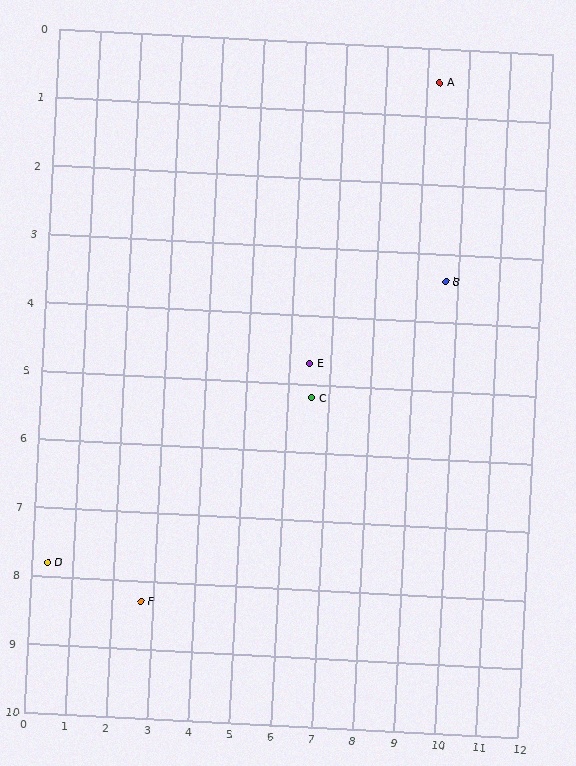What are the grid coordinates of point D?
Point D is at approximately (0.4, 7.8).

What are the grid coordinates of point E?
Point E is at approximately (6.5, 4.7).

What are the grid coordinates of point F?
Point F is at approximately (2.7, 8.3).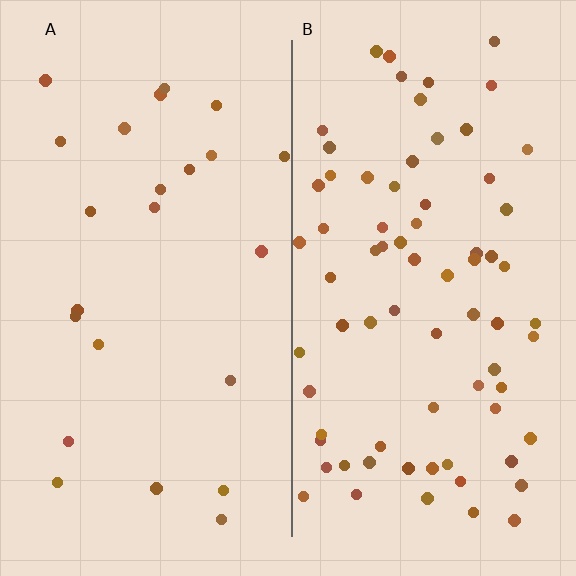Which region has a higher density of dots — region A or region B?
B (the right).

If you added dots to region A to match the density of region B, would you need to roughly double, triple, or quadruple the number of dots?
Approximately triple.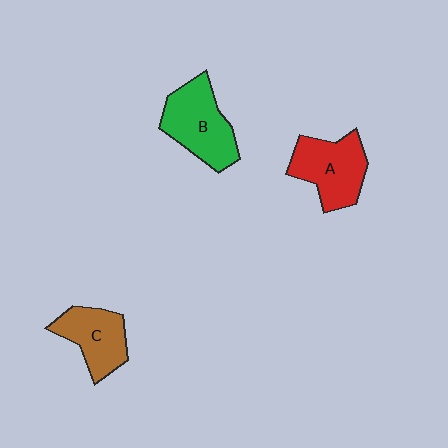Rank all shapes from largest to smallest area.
From largest to smallest: B (green), A (red), C (brown).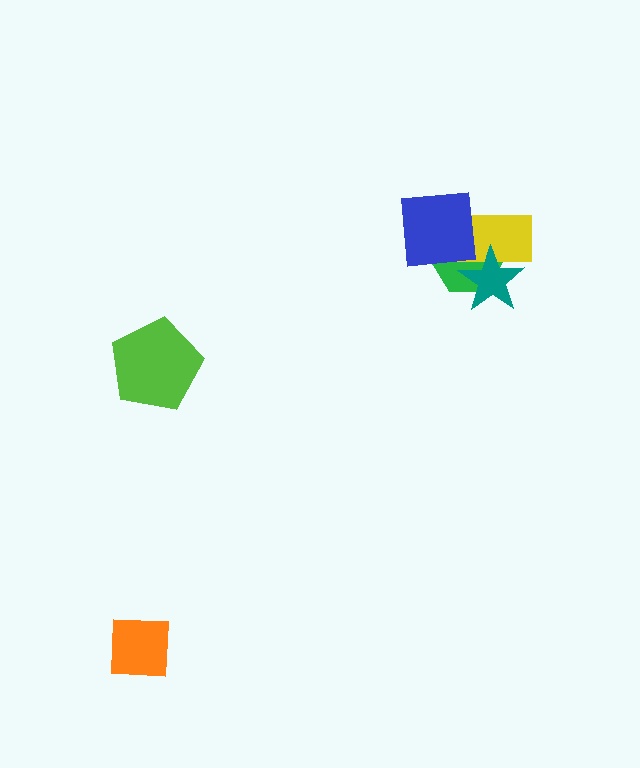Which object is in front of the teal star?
The blue square is in front of the teal star.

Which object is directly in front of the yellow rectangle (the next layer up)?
The teal star is directly in front of the yellow rectangle.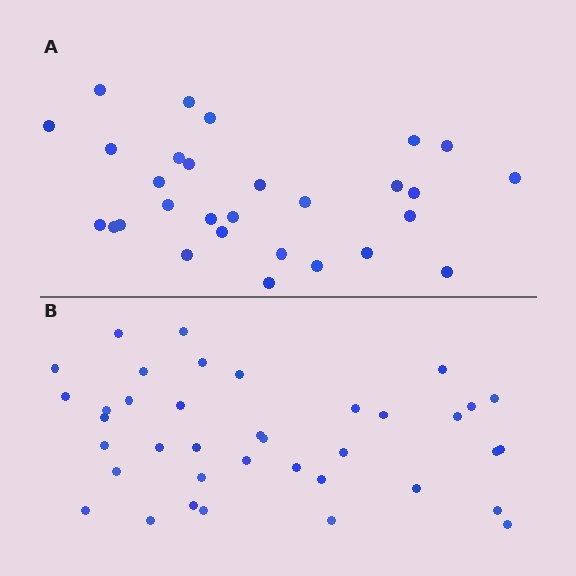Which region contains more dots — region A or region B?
Region B (the bottom region) has more dots.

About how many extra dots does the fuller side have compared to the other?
Region B has roughly 8 or so more dots than region A.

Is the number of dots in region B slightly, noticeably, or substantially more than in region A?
Region B has noticeably more, but not dramatically so. The ratio is roughly 1.3 to 1.